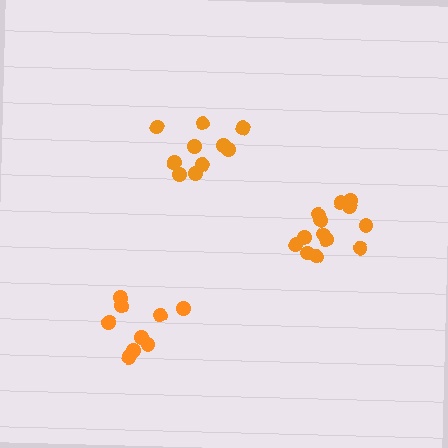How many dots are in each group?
Group 1: 9 dots, Group 2: 13 dots, Group 3: 10 dots (32 total).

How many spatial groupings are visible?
There are 3 spatial groupings.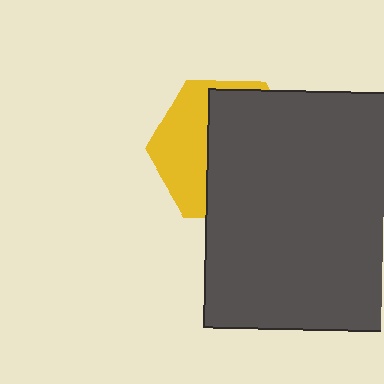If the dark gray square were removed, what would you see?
You would see the complete yellow hexagon.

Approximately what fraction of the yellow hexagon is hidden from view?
Roughly 62% of the yellow hexagon is hidden behind the dark gray square.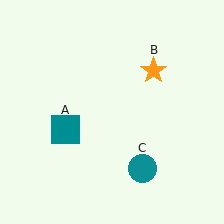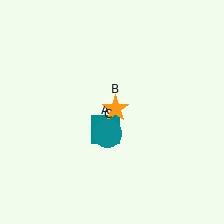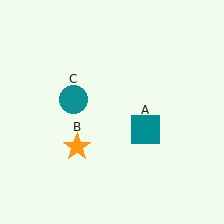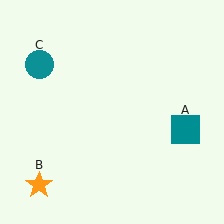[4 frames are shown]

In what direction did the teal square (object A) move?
The teal square (object A) moved right.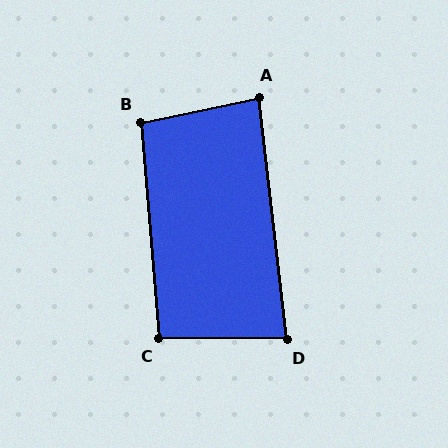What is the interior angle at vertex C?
Approximately 95 degrees (obtuse).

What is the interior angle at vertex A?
Approximately 85 degrees (acute).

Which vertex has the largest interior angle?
B, at approximately 97 degrees.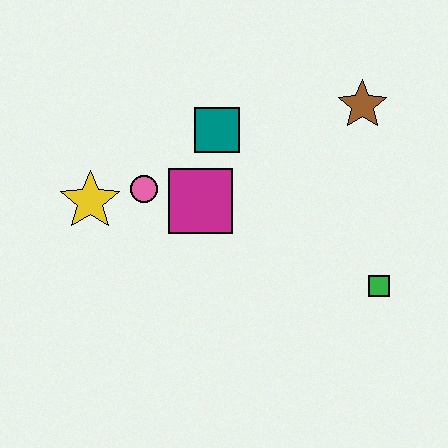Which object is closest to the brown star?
The teal square is closest to the brown star.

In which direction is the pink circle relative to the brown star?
The pink circle is to the left of the brown star.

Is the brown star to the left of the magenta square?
No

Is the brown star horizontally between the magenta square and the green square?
Yes